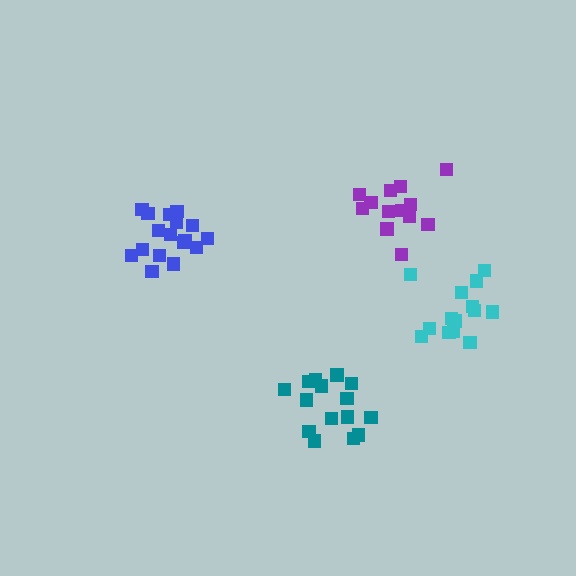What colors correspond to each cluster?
The clusters are colored: purple, teal, cyan, blue.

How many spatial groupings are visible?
There are 4 spatial groupings.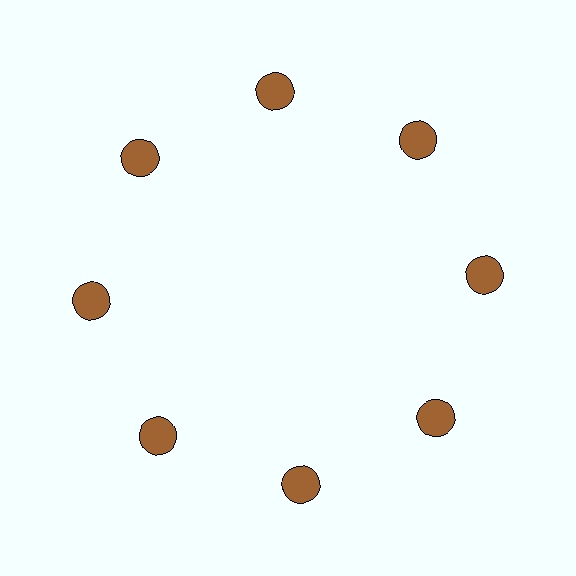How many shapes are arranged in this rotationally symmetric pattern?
There are 8 shapes, arranged in 8 groups of 1.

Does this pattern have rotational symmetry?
Yes, this pattern has 8-fold rotational symmetry. It looks the same after rotating 45 degrees around the center.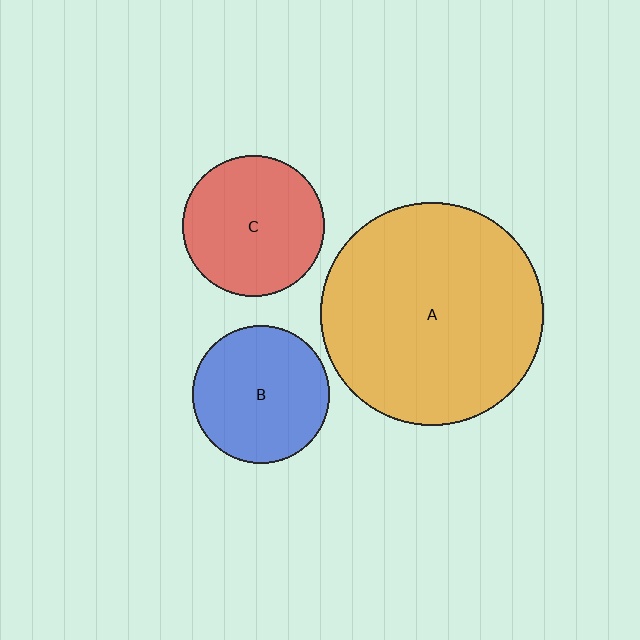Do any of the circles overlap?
No, none of the circles overlap.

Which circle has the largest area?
Circle A (orange).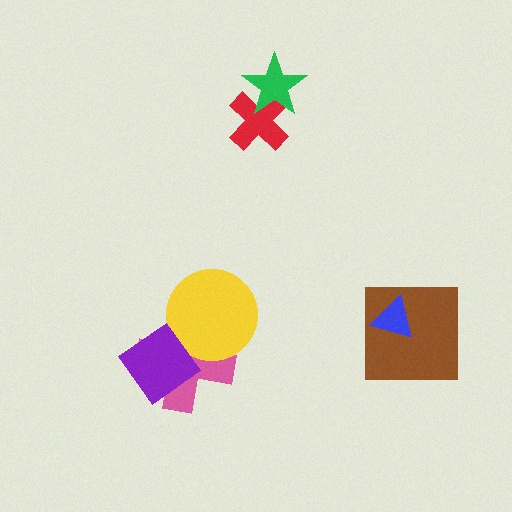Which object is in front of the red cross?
The green star is in front of the red cross.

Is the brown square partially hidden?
Yes, it is partially covered by another shape.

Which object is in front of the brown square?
The blue triangle is in front of the brown square.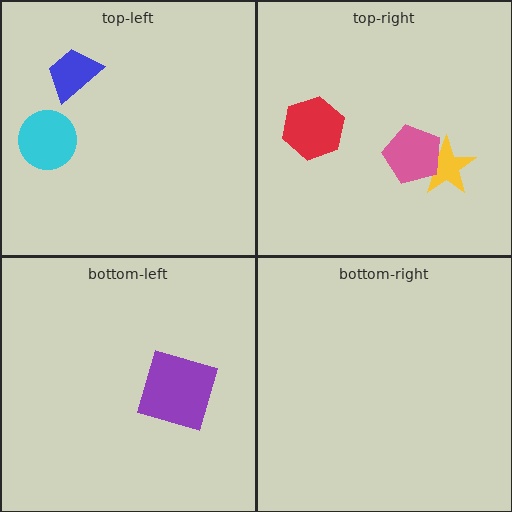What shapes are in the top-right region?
The red hexagon, the yellow star, the pink pentagon.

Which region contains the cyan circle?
The top-left region.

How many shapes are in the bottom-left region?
1.